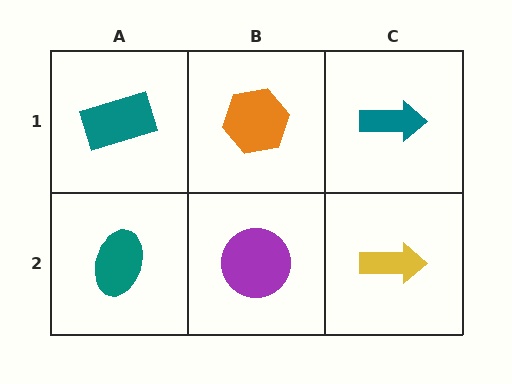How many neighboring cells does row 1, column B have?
3.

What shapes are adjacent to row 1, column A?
A teal ellipse (row 2, column A), an orange hexagon (row 1, column B).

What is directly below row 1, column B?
A purple circle.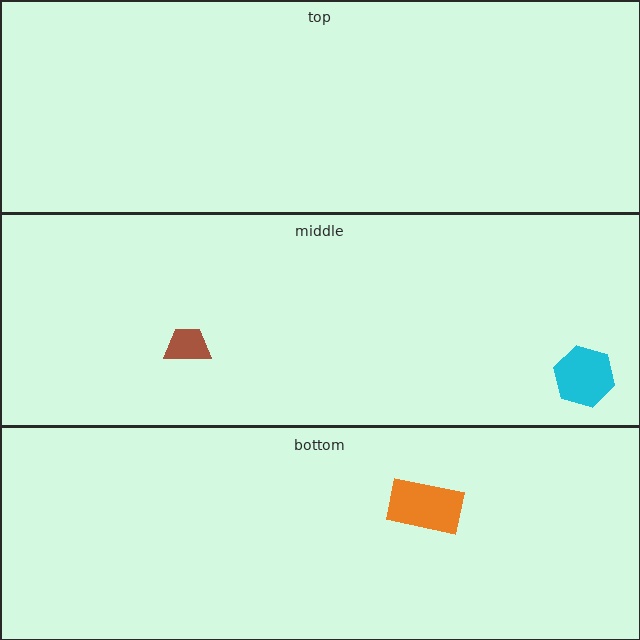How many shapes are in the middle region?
2.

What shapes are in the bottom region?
The orange rectangle.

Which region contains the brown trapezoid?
The middle region.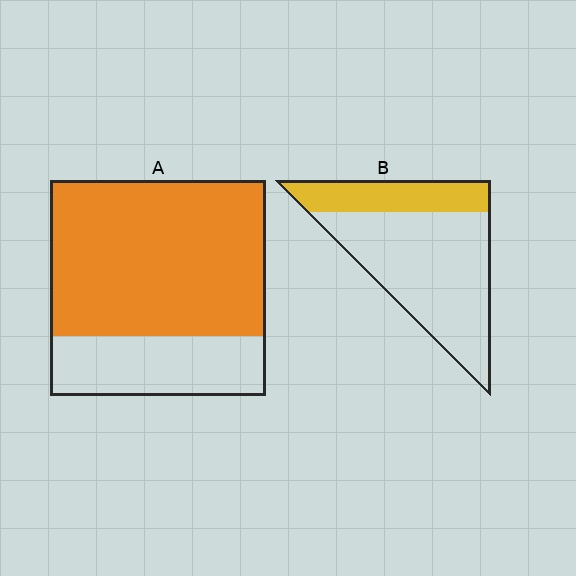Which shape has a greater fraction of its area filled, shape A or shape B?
Shape A.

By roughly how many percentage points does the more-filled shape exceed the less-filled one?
By roughly 45 percentage points (A over B).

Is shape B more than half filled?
No.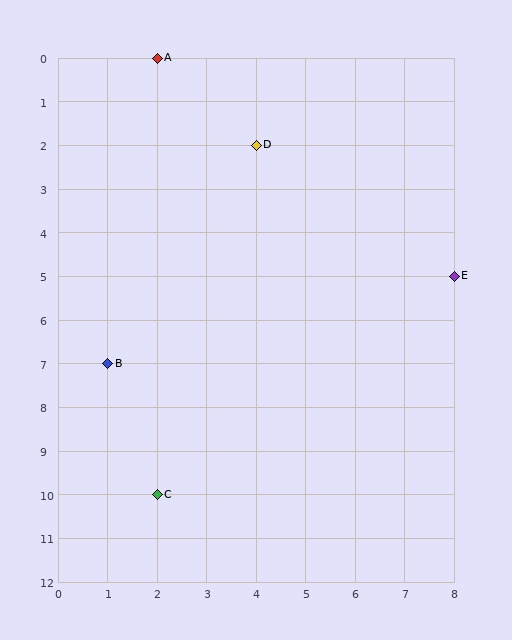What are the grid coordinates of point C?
Point C is at grid coordinates (2, 10).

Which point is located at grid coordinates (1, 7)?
Point B is at (1, 7).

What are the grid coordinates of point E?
Point E is at grid coordinates (8, 5).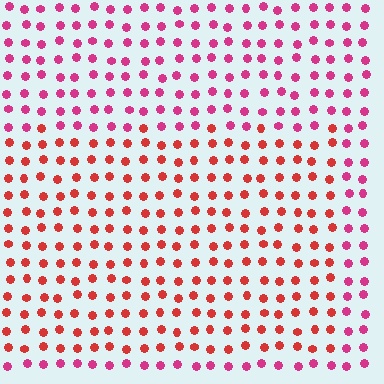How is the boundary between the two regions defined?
The boundary is defined purely by a slight shift in hue (about 32 degrees). Spacing, size, and orientation are identical on both sides.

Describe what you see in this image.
The image is filled with small magenta elements in a uniform arrangement. A rectangle-shaped region is visible where the elements are tinted to a slightly different hue, forming a subtle color boundary.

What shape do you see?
I see a rectangle.